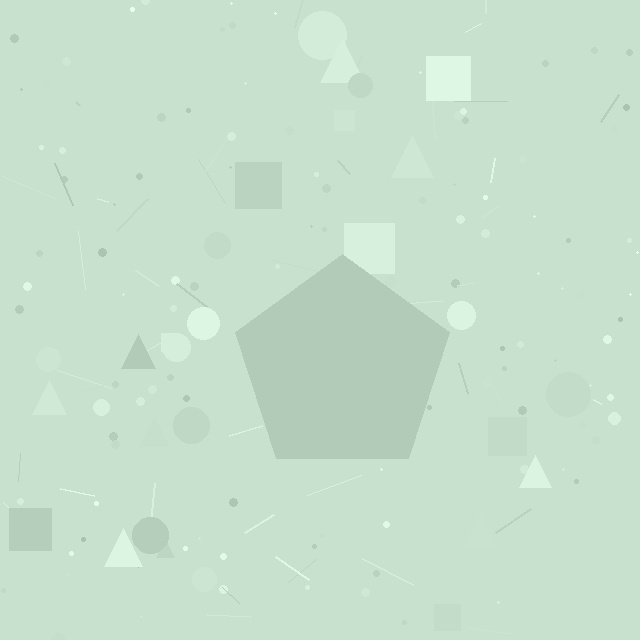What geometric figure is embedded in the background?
A pentagon is embedded in the background.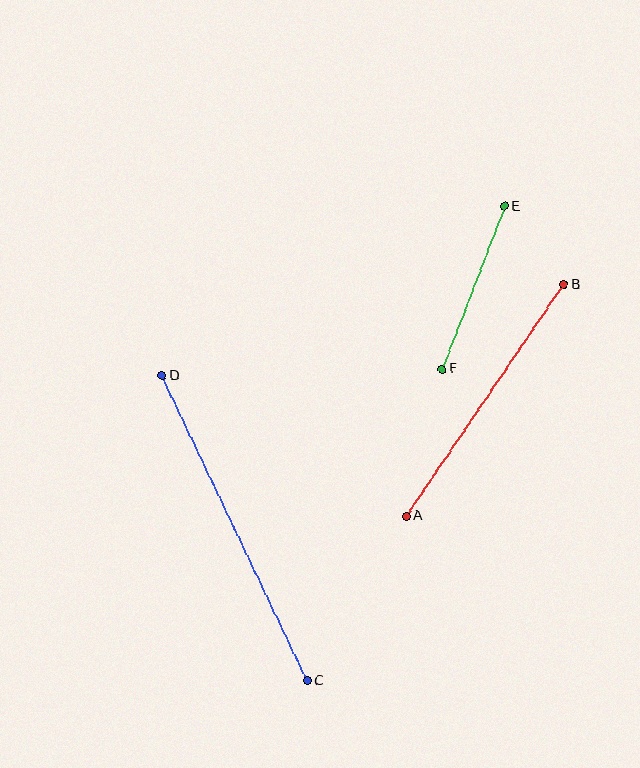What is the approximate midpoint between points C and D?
The midpoint is at approximately (235, 528) pixels.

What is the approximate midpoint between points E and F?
The midpoint is at approximately (473, 288) pixels.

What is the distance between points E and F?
The distance is approximately 174 pixels.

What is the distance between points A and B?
The distance is approximately 280 pixels.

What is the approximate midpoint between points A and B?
The midpoint is at approximately (485, 400) pixels.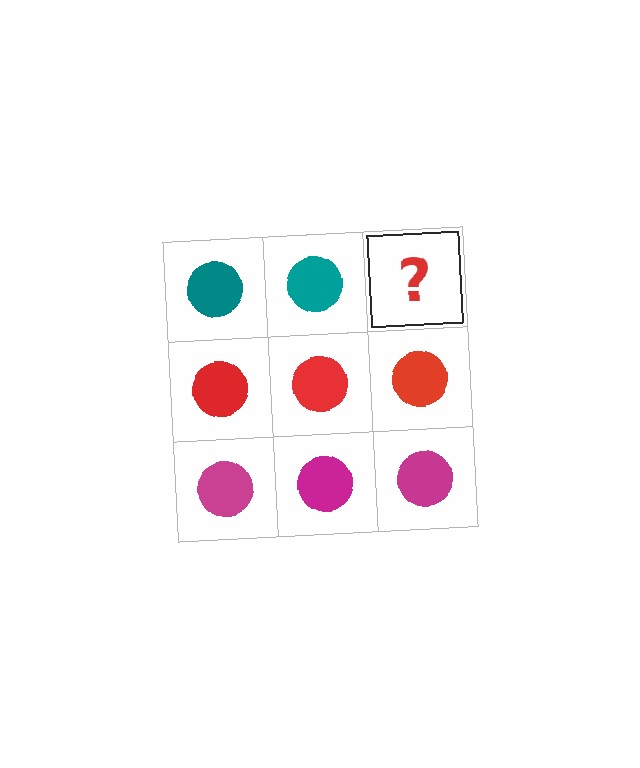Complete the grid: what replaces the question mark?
The question mark should be replaced with a teal circle.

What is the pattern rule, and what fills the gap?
The rule is that each row has a consistent color. The gap should be filled with a teal circle.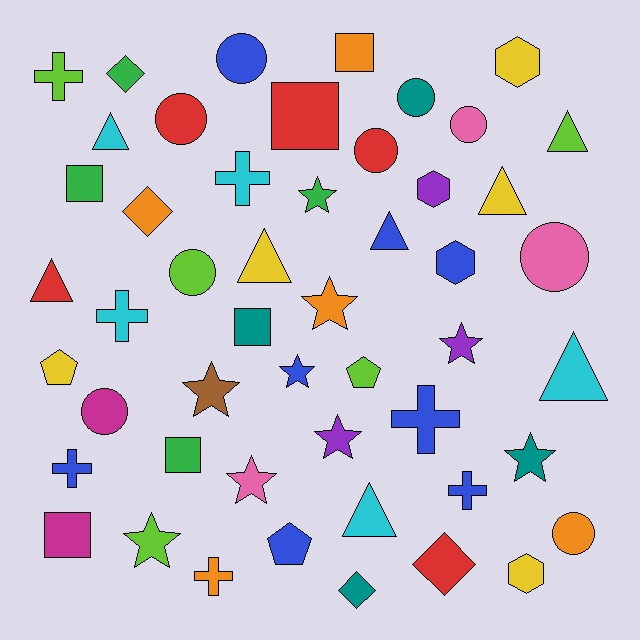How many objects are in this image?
There are 50 objects.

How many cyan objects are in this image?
There are 5 cyan objects.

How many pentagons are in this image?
There are 3 pentagons.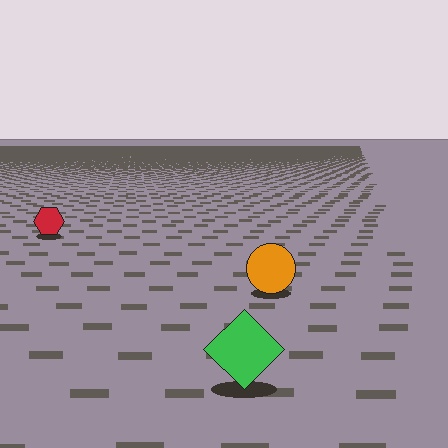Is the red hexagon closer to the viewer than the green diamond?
No. The green diamond is closer — you can tell from the texture gradient: the ground texture is coarser near it.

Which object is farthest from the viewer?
The red hexagon is farthest from the viewer. It appears smaller and the ground texture around it is denser.